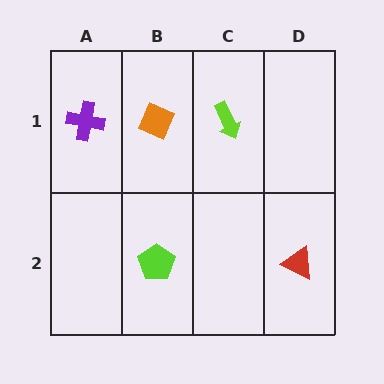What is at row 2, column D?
A red triangle.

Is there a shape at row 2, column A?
No, that cell is empty.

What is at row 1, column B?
An orange diamond.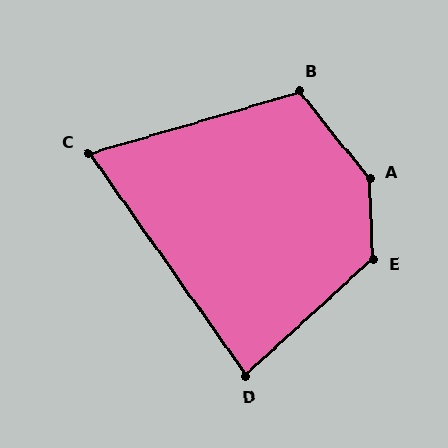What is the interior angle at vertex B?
Approximately 112 degrees (obtuse).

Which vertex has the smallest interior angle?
C, at approximately 71 degrees.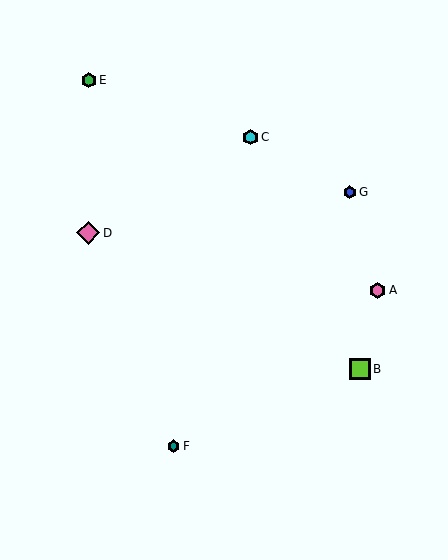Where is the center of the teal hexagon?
The center of the teal hexagon is at (174, 446).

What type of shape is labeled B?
Shape B is a lime square.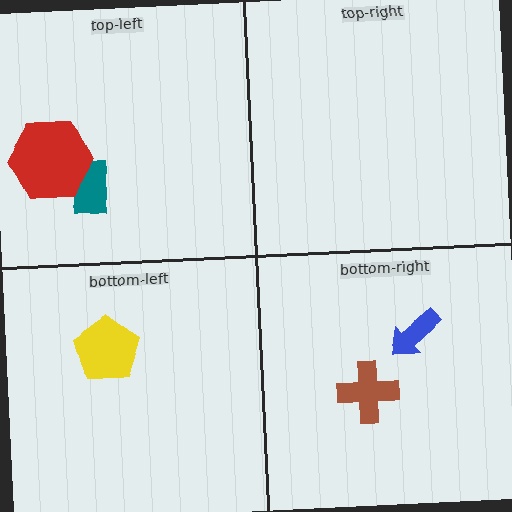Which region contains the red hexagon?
The top-left region.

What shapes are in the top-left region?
The teal rectangle, the red hexagon.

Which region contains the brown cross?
The bottom-right region.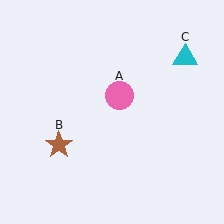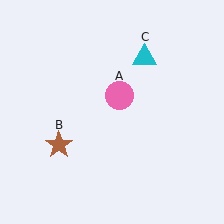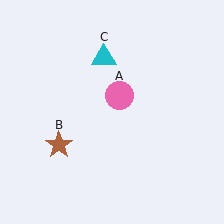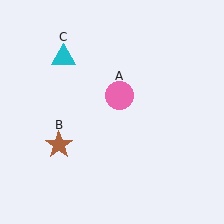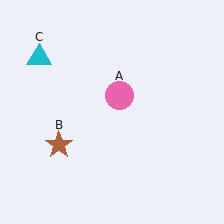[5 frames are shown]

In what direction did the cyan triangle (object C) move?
The cyan triangle (object C) moved left.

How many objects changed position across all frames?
1 object changed position: cyan triangle (object C).